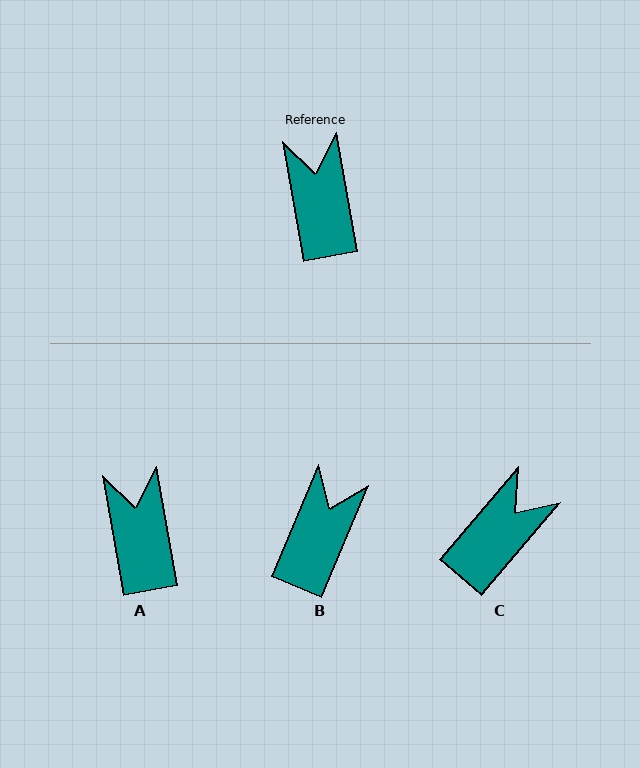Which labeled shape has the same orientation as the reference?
A.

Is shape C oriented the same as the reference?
No, it is off by about 50 degrees.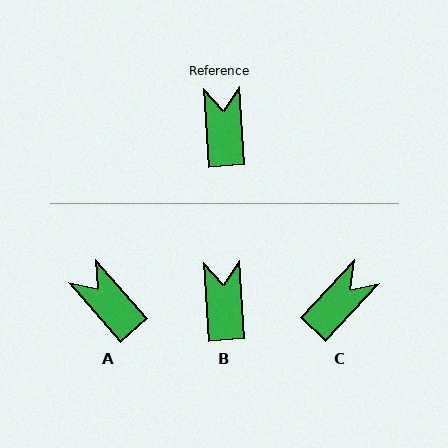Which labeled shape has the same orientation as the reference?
B.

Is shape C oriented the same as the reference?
No, it is off by about 47 degrees.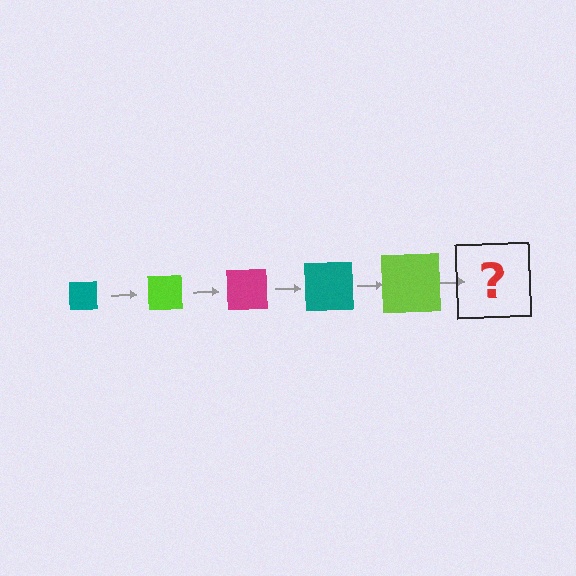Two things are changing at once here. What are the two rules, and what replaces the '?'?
The two rules are that the square grows larger each step and the color cycles through teal, lime, and magenta. The '?' should be a magenta square, larger than the previous one.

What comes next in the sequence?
The next element should be a magenta square, larger than the previous one.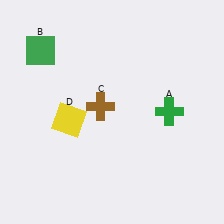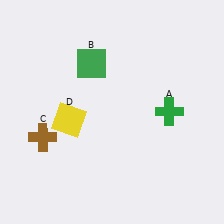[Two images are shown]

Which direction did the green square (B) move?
The green square (B) moved right.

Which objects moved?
The objects that moved are: the green square (B), the brown cross (C).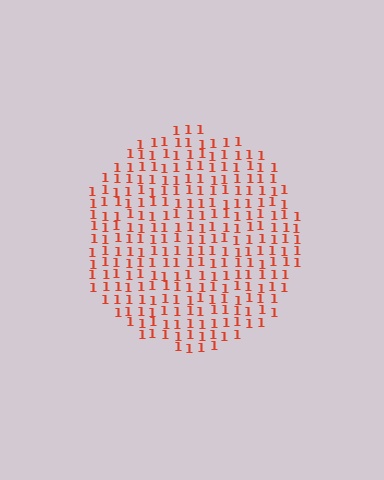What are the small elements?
The small elements are digit 1's.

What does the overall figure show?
The overall figure shows a circle.